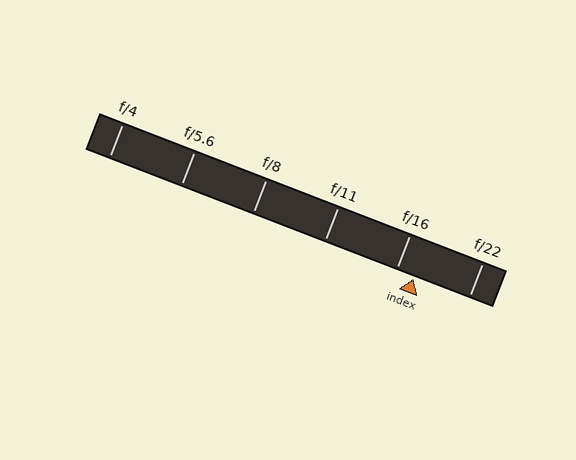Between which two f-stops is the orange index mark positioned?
The index mark is between f/16 and f/22.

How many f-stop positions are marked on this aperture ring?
There are 6 f-stop positions marked.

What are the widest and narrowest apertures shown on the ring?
The widest aperture shown is f/4 and the narrowest is f/22.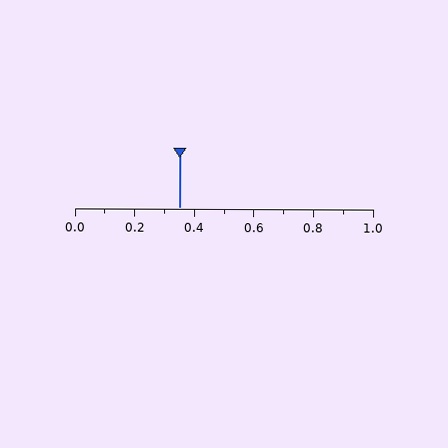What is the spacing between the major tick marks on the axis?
The major ticks are spaced 0.2 apart.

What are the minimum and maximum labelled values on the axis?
The axis runs from 0.0 to 1.0.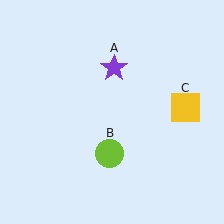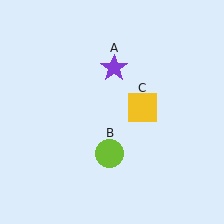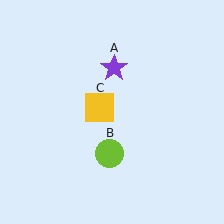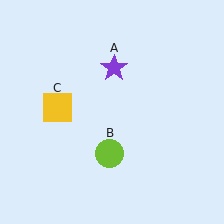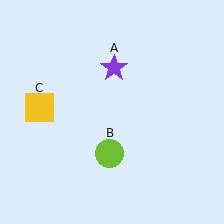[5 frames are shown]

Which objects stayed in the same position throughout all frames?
Purple star (object A) and lime circle (object B) remained stationary.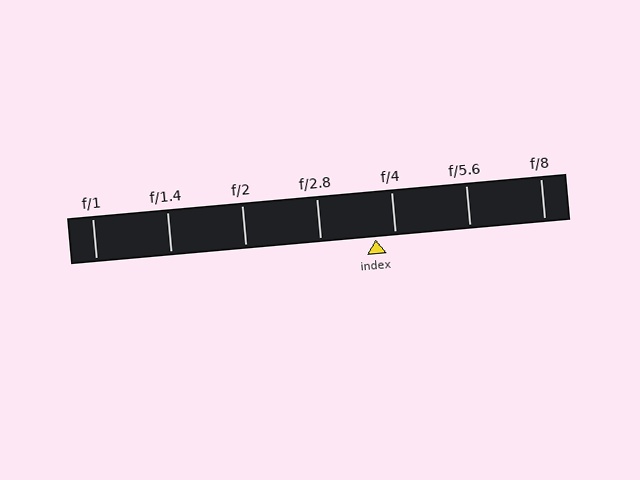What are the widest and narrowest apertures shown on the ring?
The widest aperture shown is f/1 and the narrowest is f/8.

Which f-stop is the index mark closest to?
The index mark is closest to f/4.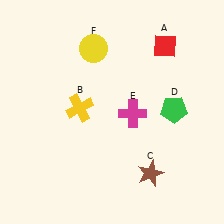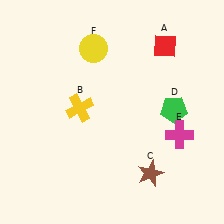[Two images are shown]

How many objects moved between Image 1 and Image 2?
1 object moved between the two images.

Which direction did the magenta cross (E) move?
The magenta cross (E) moved right.